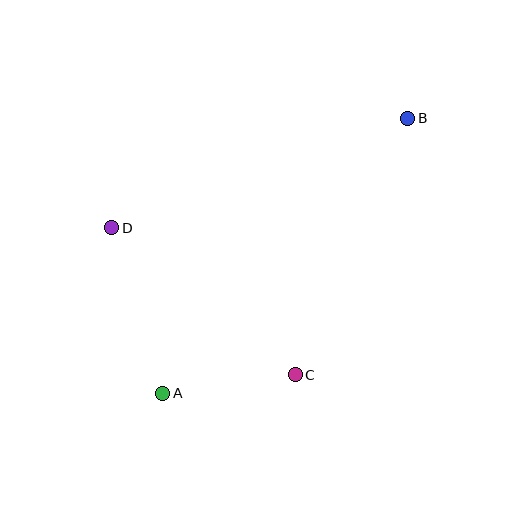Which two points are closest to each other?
Points A and C are closest to each other.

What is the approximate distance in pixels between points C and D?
The distance between C and D is approximately 235 pixels.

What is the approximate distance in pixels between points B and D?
The distance between B and D is approximately 316 pixels.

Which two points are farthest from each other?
Points A and B are farthest from each other.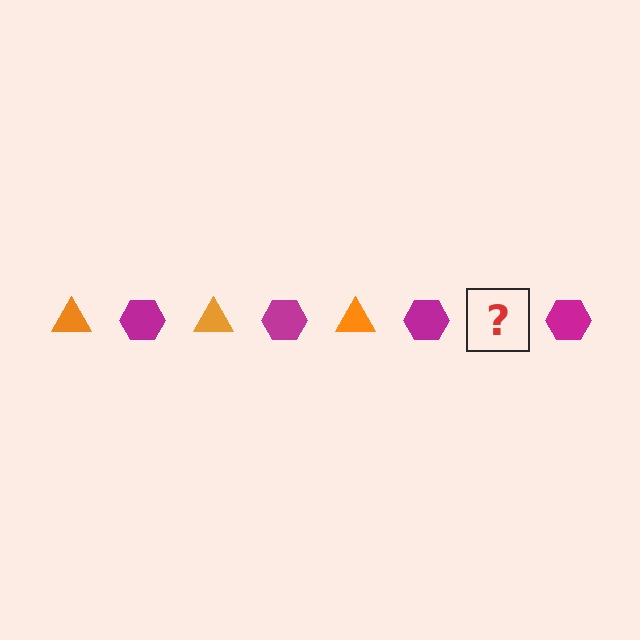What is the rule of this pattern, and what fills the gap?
The rule is that the pattern alternates between orange triangle and magenta hexagon. The gap should be filled with an orange triangle.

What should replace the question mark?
The question mark should be replaced with an orange triangle.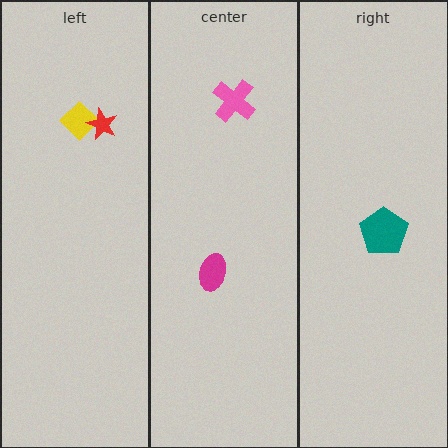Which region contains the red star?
The left region.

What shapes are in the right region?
The teal pentagon.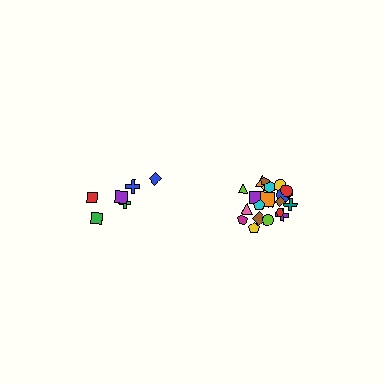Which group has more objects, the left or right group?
The right group.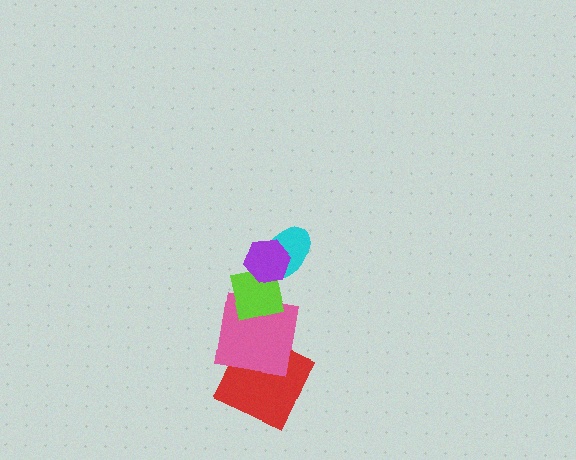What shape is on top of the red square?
The pink square is on top of the red square.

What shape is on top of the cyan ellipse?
The purple hexagon is on top of the cyan ellipse.